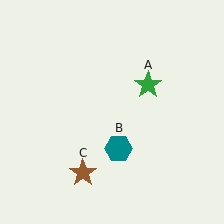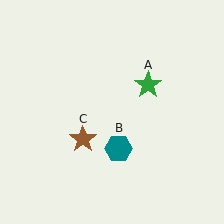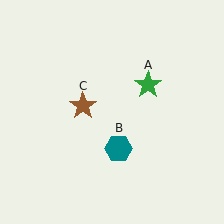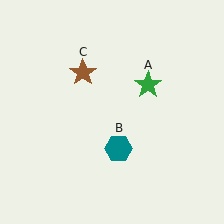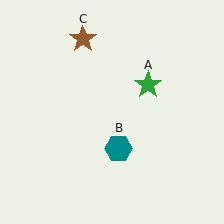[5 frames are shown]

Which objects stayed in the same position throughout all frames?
Green star (object A) and teal hexagon (object B) remained stationary.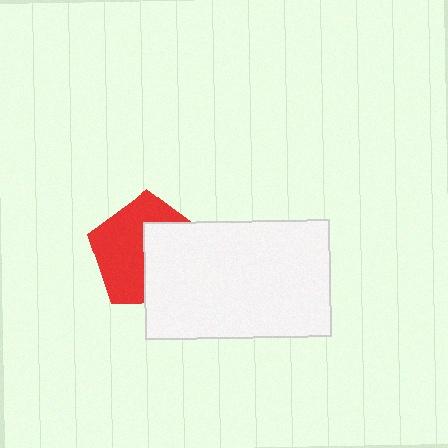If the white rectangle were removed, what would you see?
You would see the complete red pentagon.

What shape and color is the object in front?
The object in front is a white rectangle.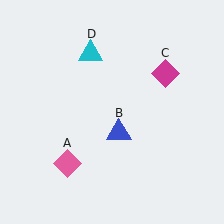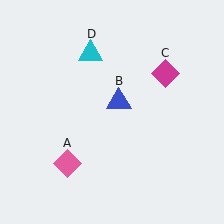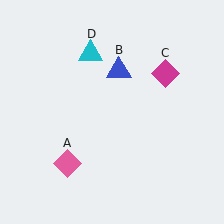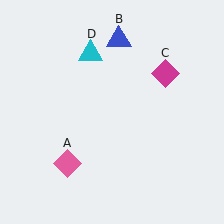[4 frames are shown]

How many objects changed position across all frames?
1 object changed position: blue triangle (object B).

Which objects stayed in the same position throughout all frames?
Pink diamond (object A) and magenta diamond (object C) and cyan triangle (object D) remained stationary.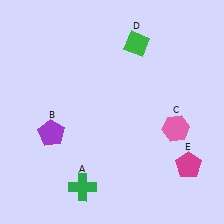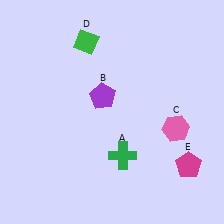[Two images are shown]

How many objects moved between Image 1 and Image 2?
3 objects moved between the two images.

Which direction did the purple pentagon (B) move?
The purple pentagon (B) moved right.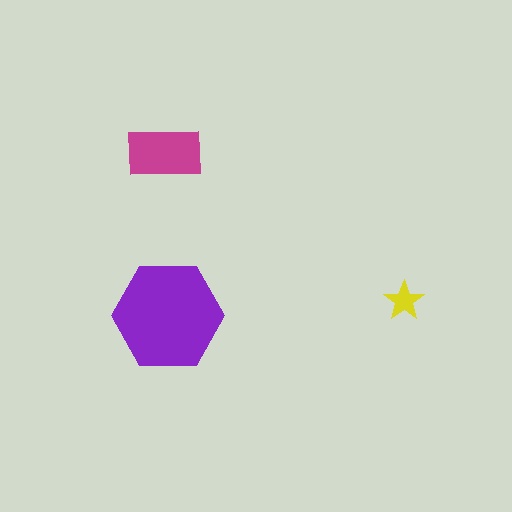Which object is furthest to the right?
The yellow star is rightmost.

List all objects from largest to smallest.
The purple hexagon, the magenta rectangle, the yellow star.